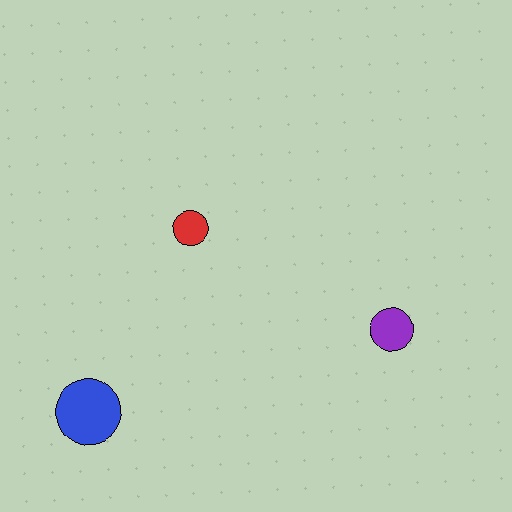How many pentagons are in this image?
There are no pentagons.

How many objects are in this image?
There are 3 objects.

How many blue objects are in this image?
There is 1 blue object.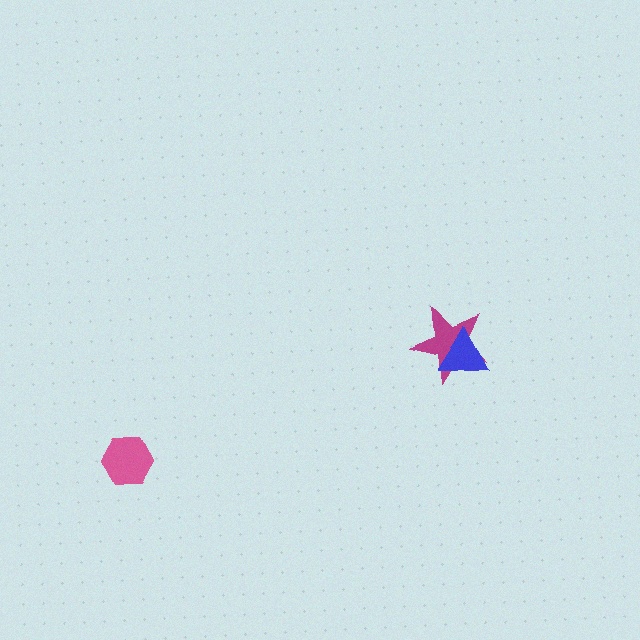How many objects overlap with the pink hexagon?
0 objects overlap with the pink hexagon.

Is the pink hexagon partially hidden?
No, no other shape covers it.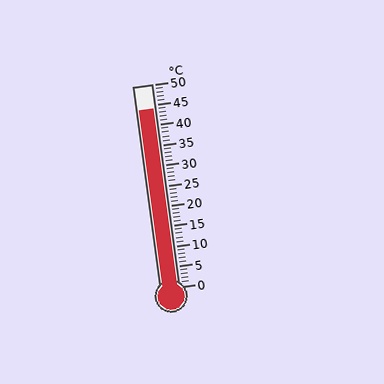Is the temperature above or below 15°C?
The temperature is above 15°C.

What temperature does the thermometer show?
The thermometer shows approximately 44°C.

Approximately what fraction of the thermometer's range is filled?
The thermometer is filled to approximately 90% of its range.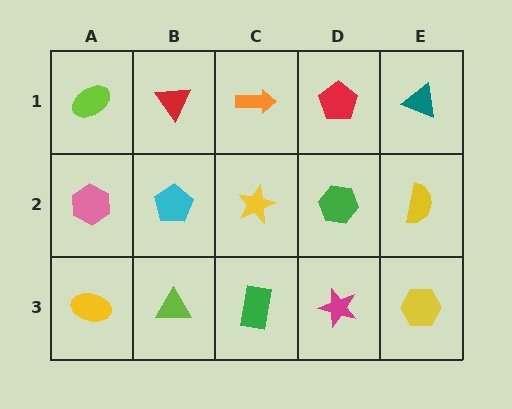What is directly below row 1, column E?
A yellow semicircle.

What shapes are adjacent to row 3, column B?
A cyan pentagon (row 2, column B), a yellow ellipse (row 3, column A), a green rectangle (row 3, column C).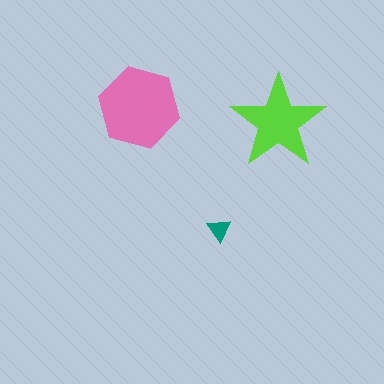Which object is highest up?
The pink hexagon is topmost.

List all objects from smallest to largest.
The teal triangle, the lime star, the pink hexagon.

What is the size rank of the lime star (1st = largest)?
2nd.